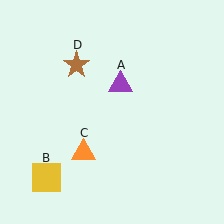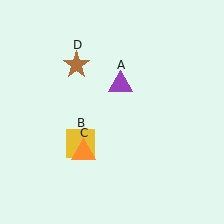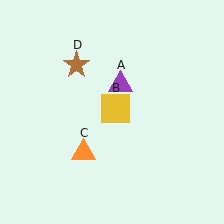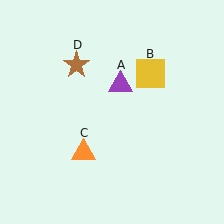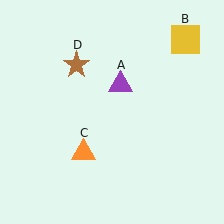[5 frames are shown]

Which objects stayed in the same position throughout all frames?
Purple triangle (object A) and orange triangle (object C) and brown star (object D) remained stationary.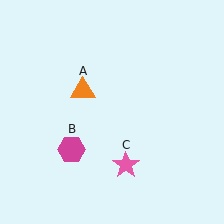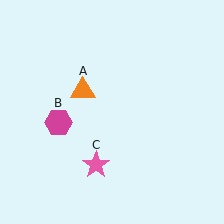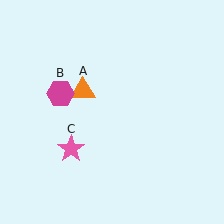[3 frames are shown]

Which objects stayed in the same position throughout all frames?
Orange triangle (object A) remained stationary.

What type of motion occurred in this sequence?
The magenta hexagon (object B), pink star (object C) rotated clockwise around the center of the scene.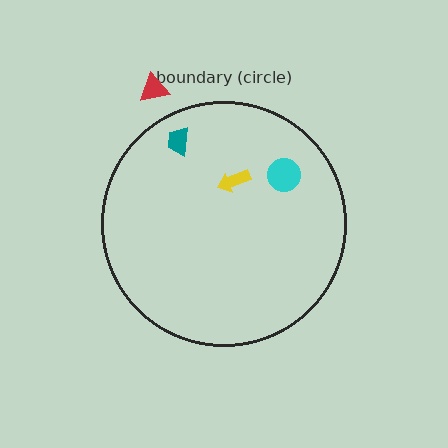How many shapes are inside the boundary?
3 inside, 1 outside.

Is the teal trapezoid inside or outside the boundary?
Inside.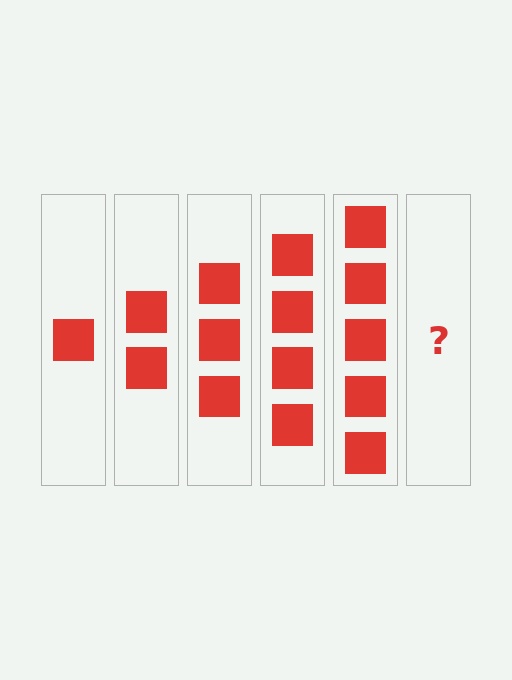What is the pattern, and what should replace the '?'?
The pattern is that each step adds one more square. The '?' should be 6 squares.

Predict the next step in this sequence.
The next step is 6 squares.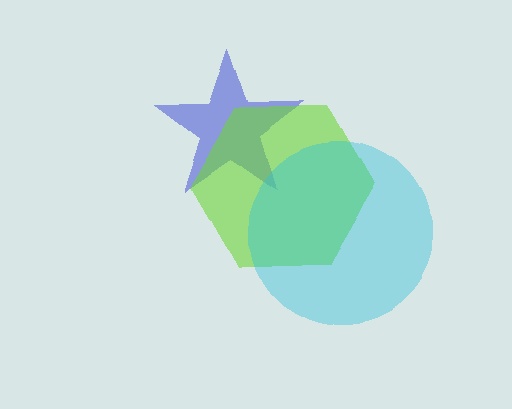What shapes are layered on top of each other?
The layered shapes are: a blue star, a lime hexagon, a cyan circle.